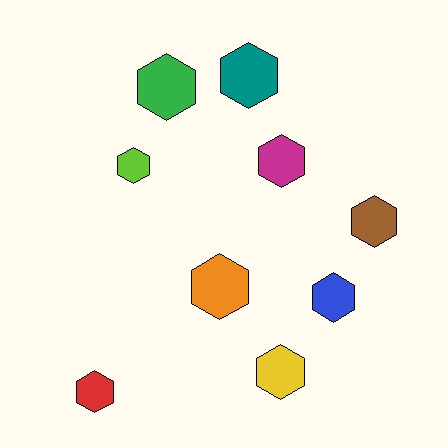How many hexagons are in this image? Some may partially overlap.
There are 9 hexagons.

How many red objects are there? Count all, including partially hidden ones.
There is 1 red object.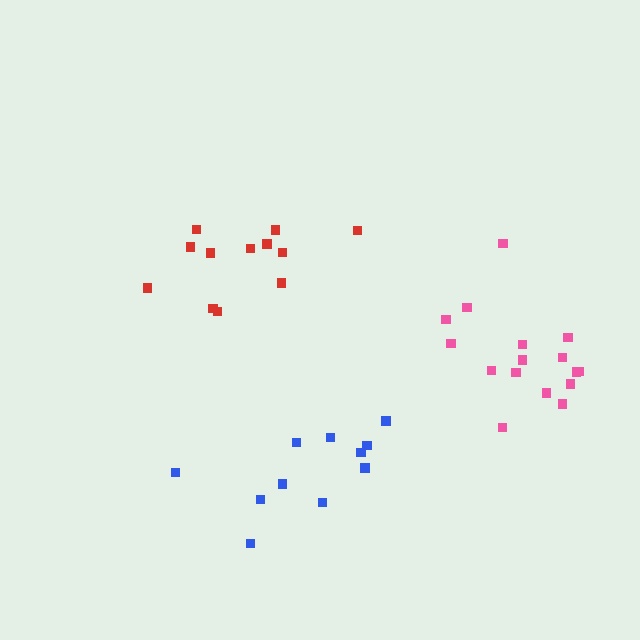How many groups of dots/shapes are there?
There are 3 groups.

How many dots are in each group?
Group 1: 12 dots, Group 2: 11 dots, Group 3: 16 dots (39 total).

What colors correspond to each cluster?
The clusters are colored: red, blue, pink.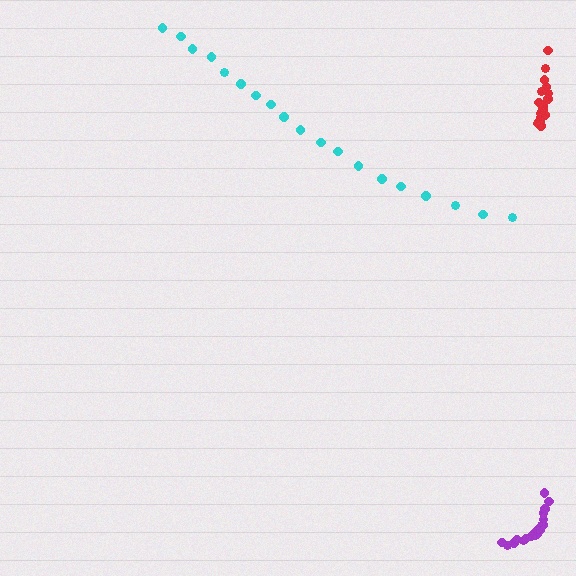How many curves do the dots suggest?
There are 3 distinct paths.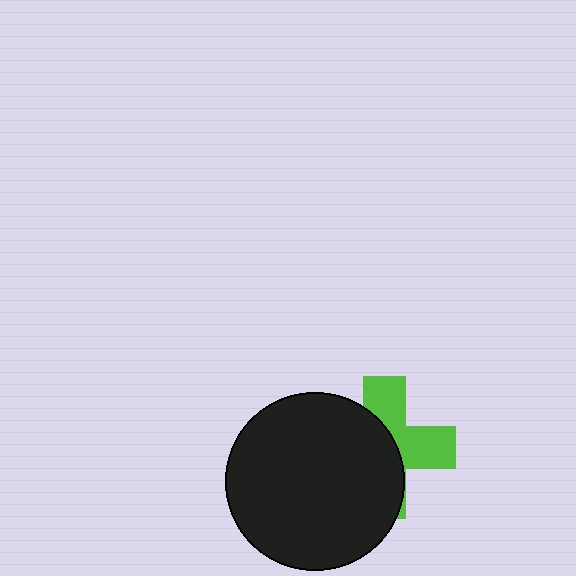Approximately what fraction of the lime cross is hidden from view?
Roughly 56% of the lime cross is hidden behind the black circle.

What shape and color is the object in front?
The object in front is a black circle.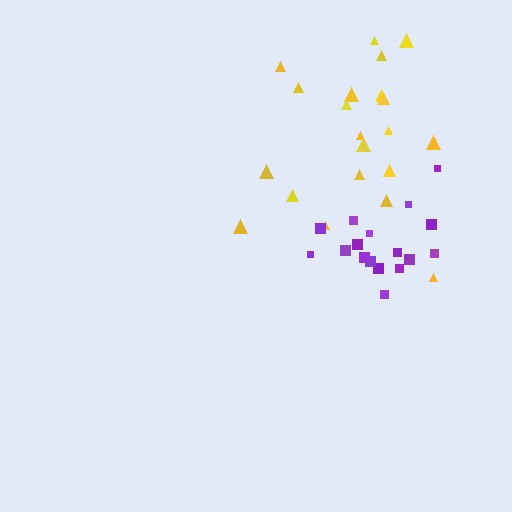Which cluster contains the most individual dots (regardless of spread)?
Yellow (21).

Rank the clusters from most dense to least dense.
purple, yellow.